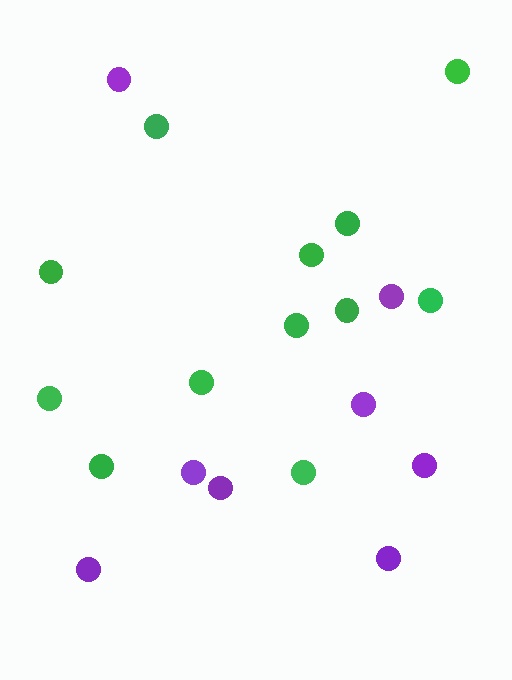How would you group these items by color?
There are 2 groups: one group of purple circles (8) and one group of green circles (12).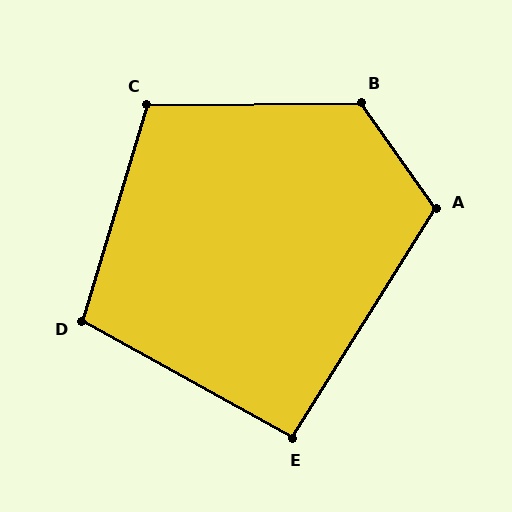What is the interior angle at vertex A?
Approximately 113 degrees (obtuse).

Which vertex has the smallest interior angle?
E, at approximately 93 degrees.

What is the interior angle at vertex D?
Approximately 102 degrees (obtuse).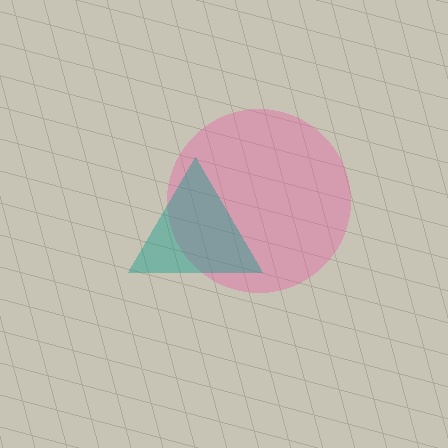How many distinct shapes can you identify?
There are 2 distinct shapes: a pink circle, a teal triangle.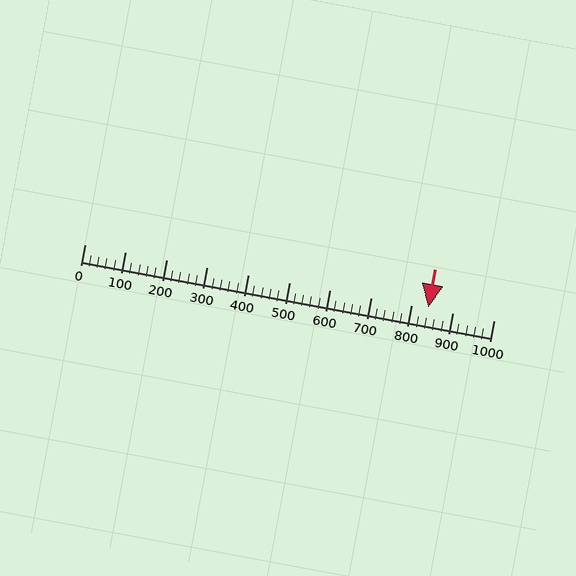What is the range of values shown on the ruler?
The ruler shows values from 0 to 1000.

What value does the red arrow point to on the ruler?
The red arrow points to approximately 840.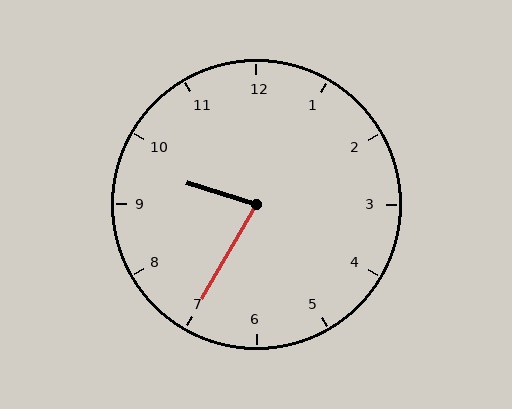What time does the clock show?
9:35.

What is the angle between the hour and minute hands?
Approximately 78 degrees.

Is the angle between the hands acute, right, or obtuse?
It is acute.